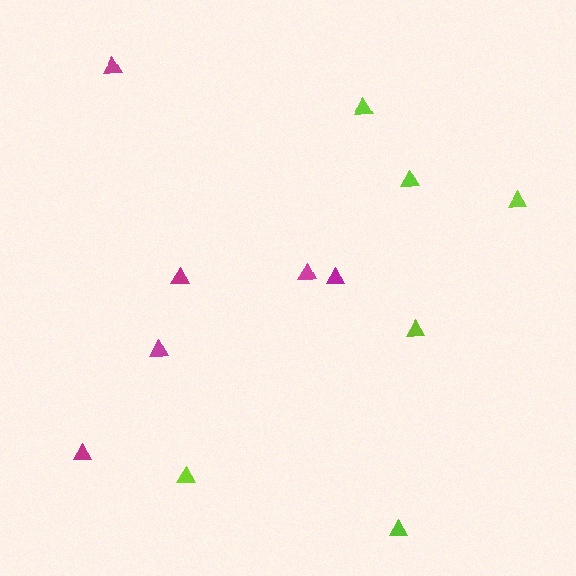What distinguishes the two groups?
There are 2 groups: one group of magenta triangles (6) and one group of lime triangles (6).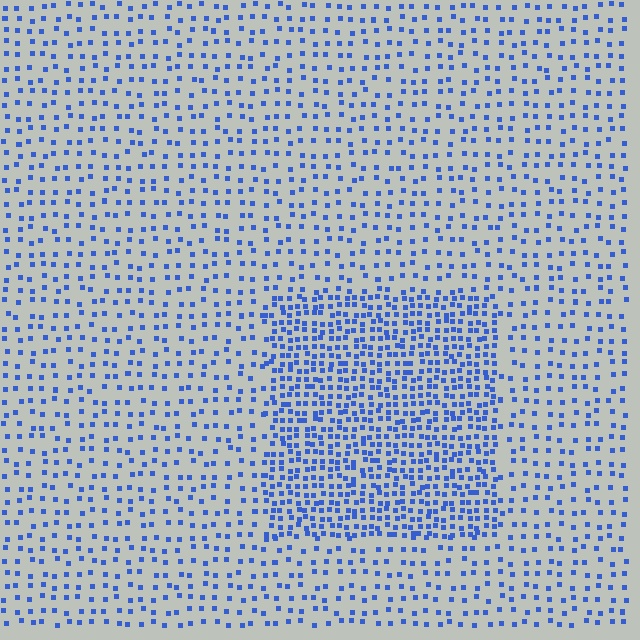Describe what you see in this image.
The image contains small blue elements arranged at two different densities. A rectangle-shaped region is visible where the elements are more densely packed than the surrounding area.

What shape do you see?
I see a rectangle.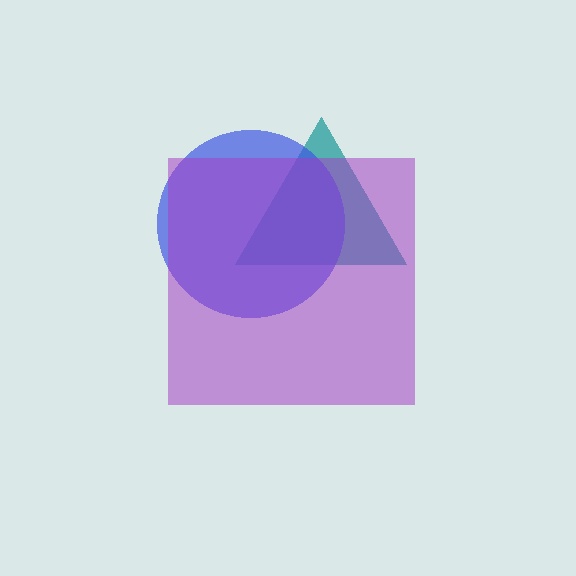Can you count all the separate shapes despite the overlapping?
Yes, there are 3 separate shapes.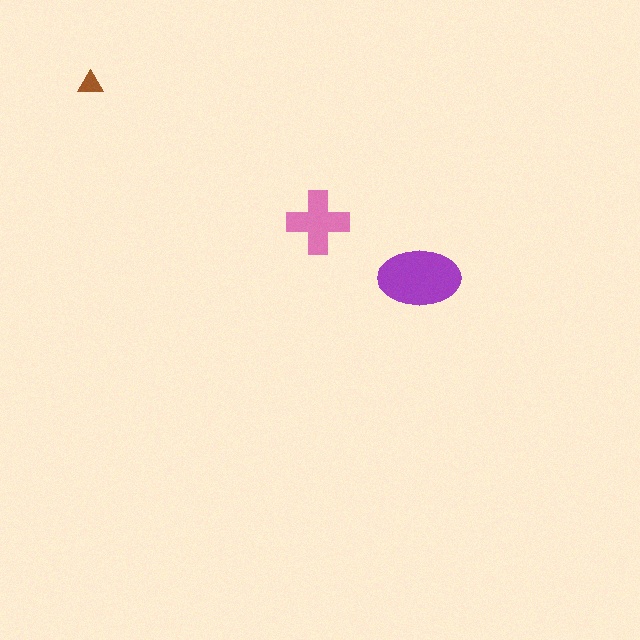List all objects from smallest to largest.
The brown triangle, the pink cross, the purple ellipse.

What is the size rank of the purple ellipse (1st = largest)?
1st.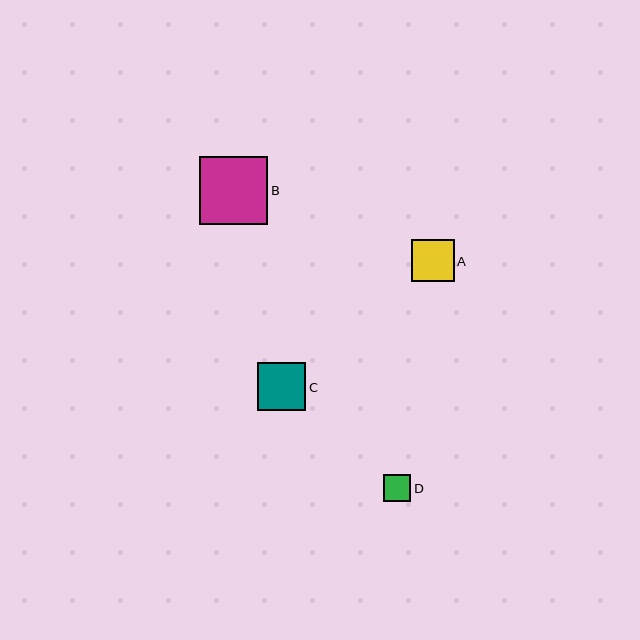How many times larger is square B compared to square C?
Square B is approximately 1.4 times the size of square C.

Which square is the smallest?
Square D is the smallest with a size of approximately 27 pixels.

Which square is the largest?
Square B is the largest with a size of approximately 68 pixels.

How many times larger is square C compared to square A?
Square C is approximately 1.1 times the size of square A.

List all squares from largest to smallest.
From largest to smallest: B, C, A, D.